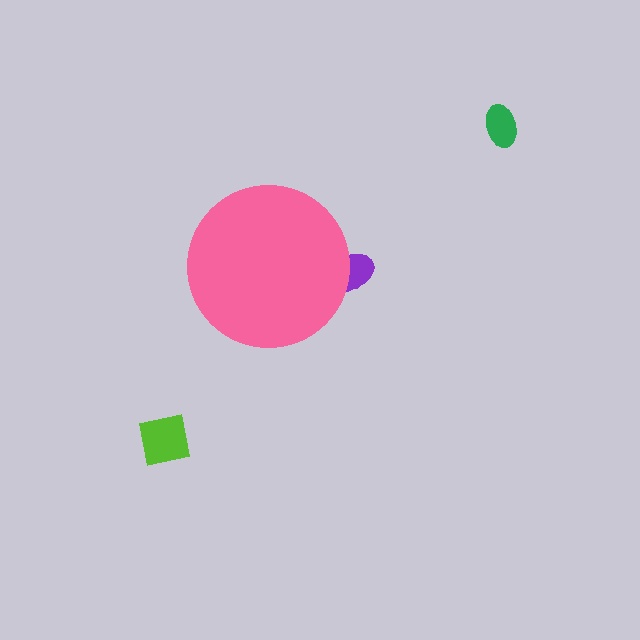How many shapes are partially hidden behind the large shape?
1 shape is partially hidden.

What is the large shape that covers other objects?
A pink circle.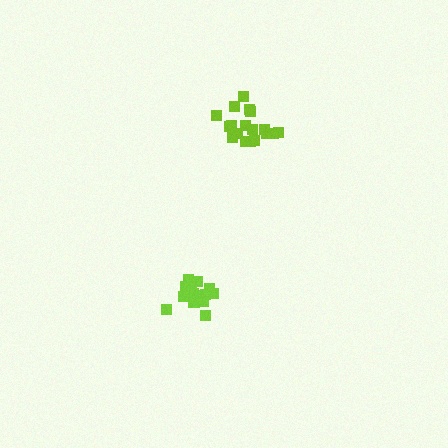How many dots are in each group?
Group 1: 17 dots, Group 2: 18 dots (35 total).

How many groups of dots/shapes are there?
There are 2 groups.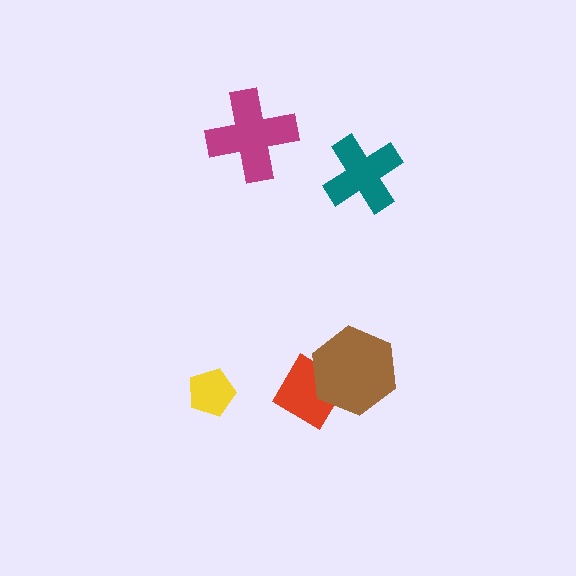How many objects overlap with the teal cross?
0 objects overlap with the teal cross.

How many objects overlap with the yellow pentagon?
0 objects overlap with the yellow pentagon.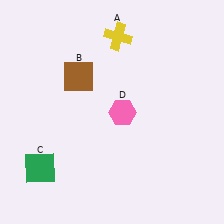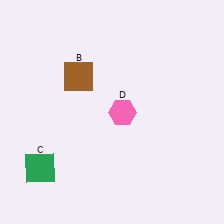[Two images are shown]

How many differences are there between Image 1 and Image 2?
There is 1 difference between the two images.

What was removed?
The yellow cross (A) was removed in Image 2.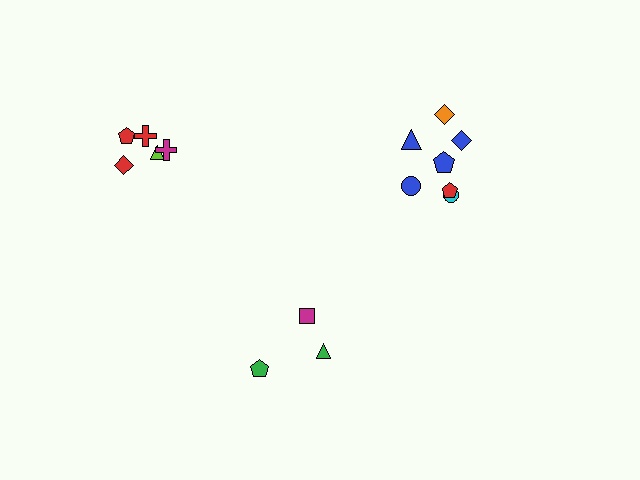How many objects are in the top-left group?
There are 5 objects.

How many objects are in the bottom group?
There are 3 objects.